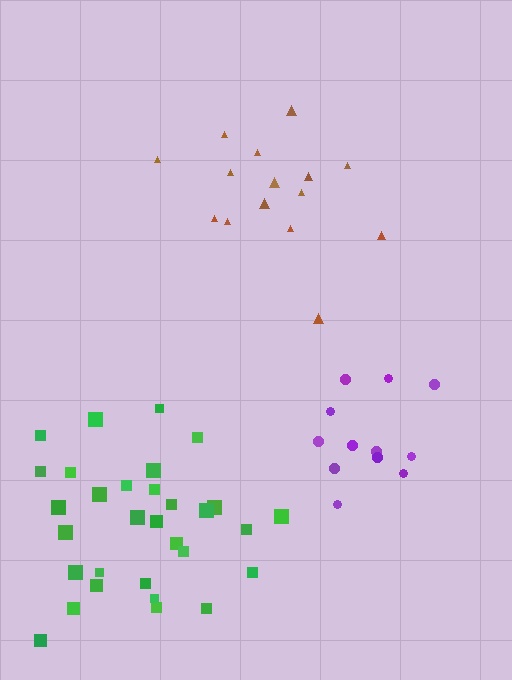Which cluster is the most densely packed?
Brown.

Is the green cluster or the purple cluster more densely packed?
Purple.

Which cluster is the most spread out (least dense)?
Green.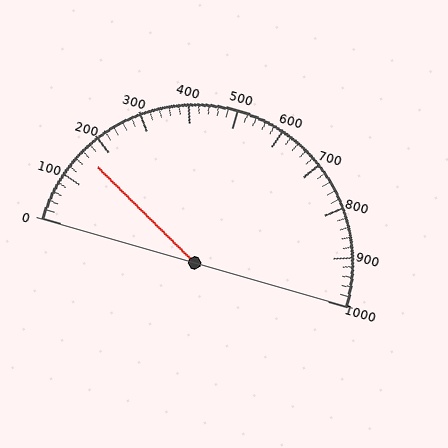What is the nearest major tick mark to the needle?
The nearest major tick mark is 200.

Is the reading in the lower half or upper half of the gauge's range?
The reading is in the lower half of the range (0 to 1000).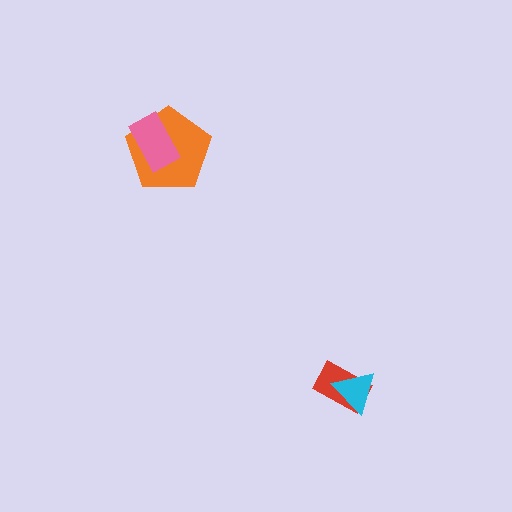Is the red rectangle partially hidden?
Yes, it is partially covered by another shape.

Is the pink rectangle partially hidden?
No, no other shape covers it.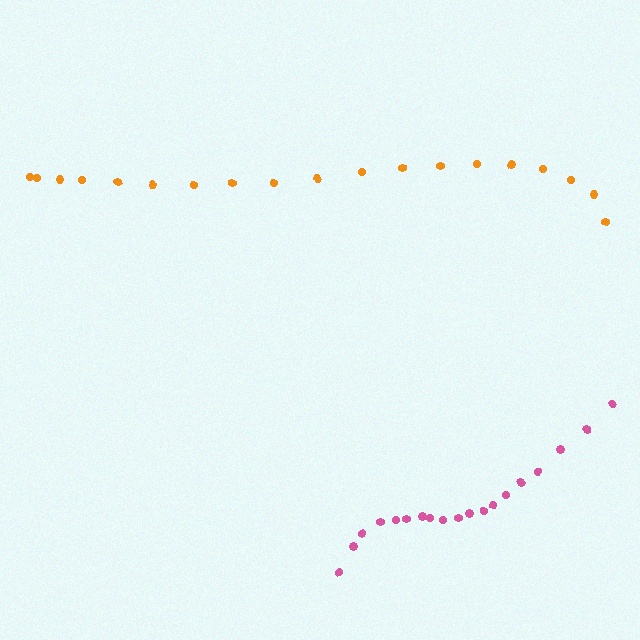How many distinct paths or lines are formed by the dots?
There are 2 distinct paths.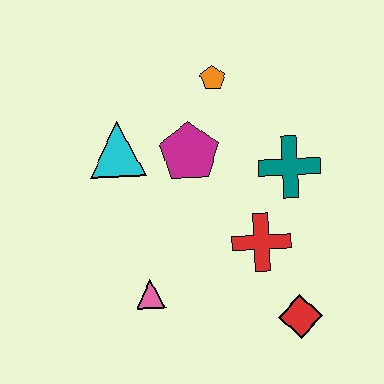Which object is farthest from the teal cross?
The pink triangle is farthest from the teal cross.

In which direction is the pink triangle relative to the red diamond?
The pink triangle is to the left of the red diamond.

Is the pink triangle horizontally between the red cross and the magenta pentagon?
No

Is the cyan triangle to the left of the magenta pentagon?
Yes